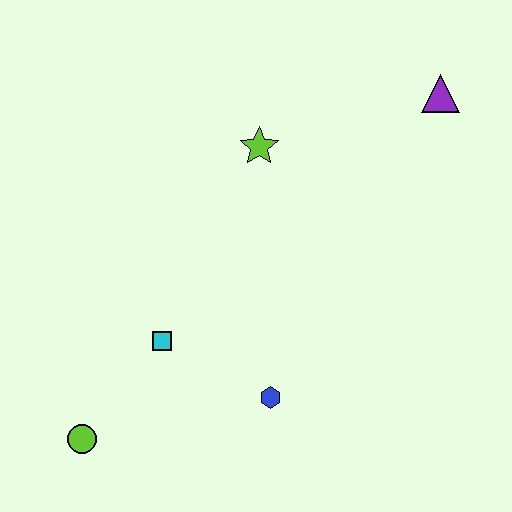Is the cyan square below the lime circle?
No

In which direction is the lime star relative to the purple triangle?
The lime star is to the left of the purple triangle.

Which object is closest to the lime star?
The purple triangle is closest to the lime star.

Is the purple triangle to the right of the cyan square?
Yes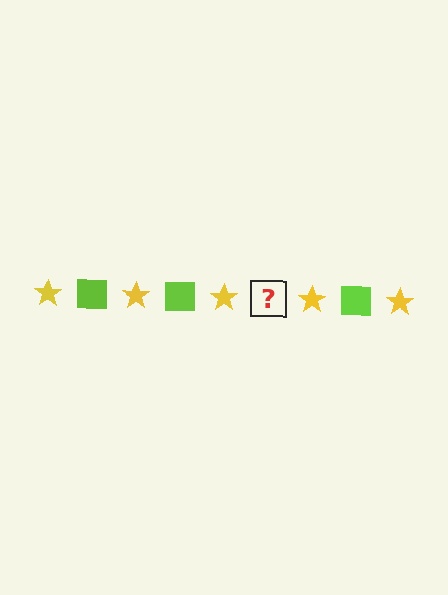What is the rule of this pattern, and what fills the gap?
The rule is that the pattern alternates between yellow star and lime square. The gap should be filled with a lime square.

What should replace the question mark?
The question mark should be replaced with a lime square.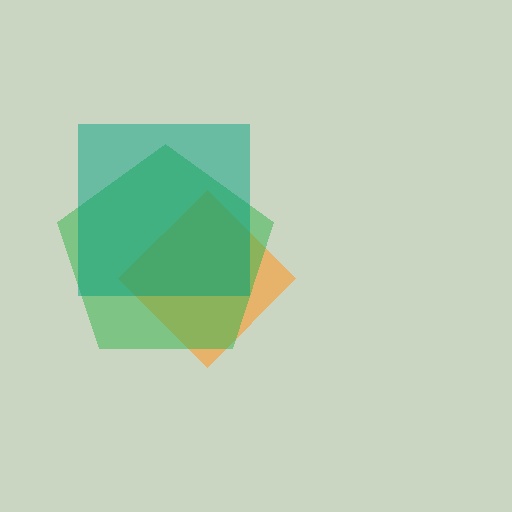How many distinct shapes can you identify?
There are 3 distinct shapes: an orange diamond, a green pentagon, a teal square.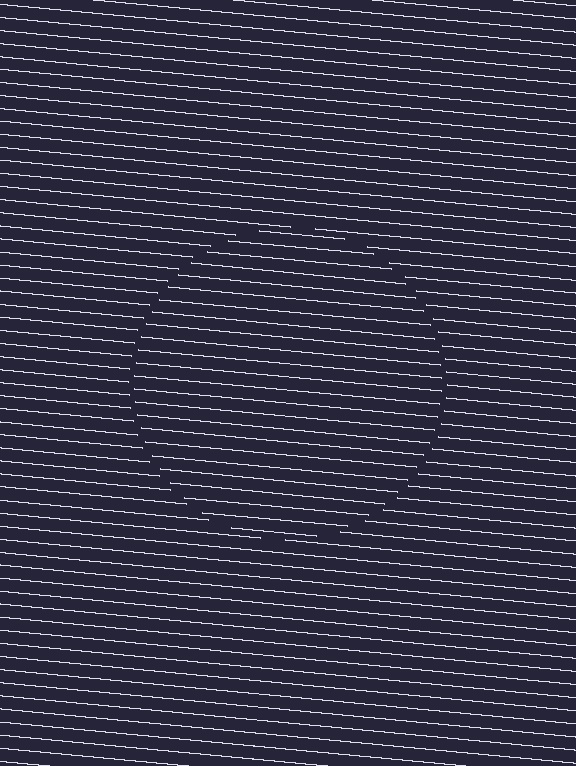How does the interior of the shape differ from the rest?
The interior of the shape contains the same grating, shifted by half a period — the contour is defined by the phase discontinuity where line-ends from the inner and outer gratings abut.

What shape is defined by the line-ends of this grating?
An illusory circle. The interior of the shape contains the same grating, shifted by half a period — the contour is defined by the phase discontinuity where line-ends from the inner and outer gratings abut.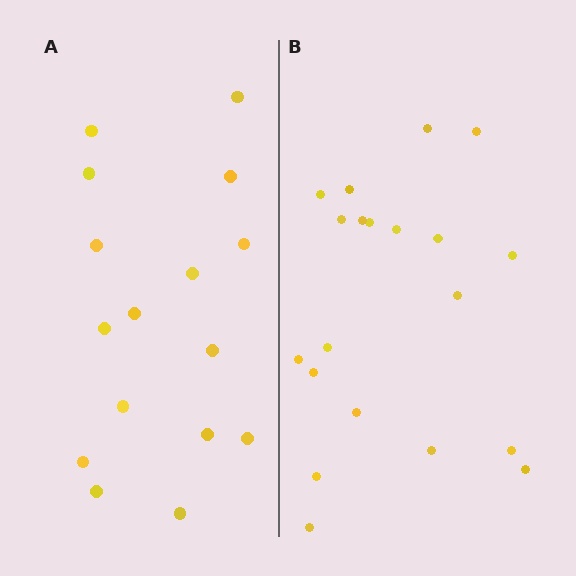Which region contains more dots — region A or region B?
Region B (the right region) has more dots.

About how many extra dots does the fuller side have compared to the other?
Region B has about 4 more dots than region A.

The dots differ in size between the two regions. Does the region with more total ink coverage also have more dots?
No. Region A has more total ink coverage because its dots are larger, but region B actually contains more individual dots. Total area can be misleading — the number of items is what matters here.